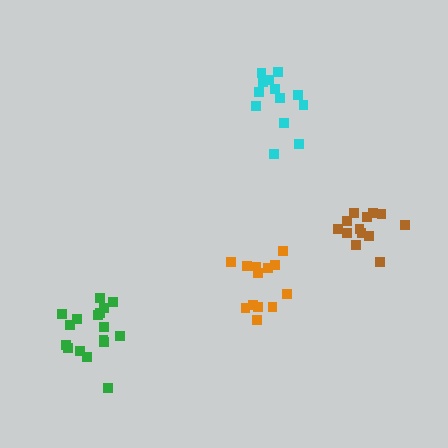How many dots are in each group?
Group 1: 17 dots, Group 2: 13 dots, Group 3: 13 dots, Group 4: 13 dots (56 total).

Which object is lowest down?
The green cluster is bottommost.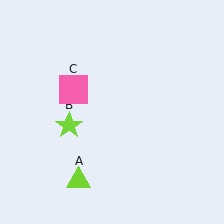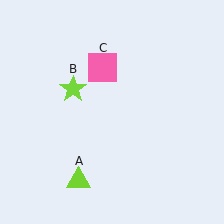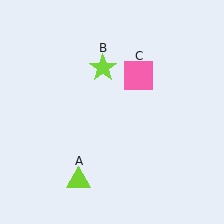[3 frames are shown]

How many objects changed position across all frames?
2 objects changed position: lime star (object B), pink square (object C).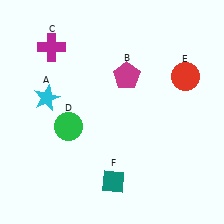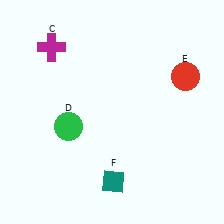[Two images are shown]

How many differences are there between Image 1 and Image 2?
There are 2 differences between the two images.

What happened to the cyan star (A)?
The cyan star (A) was removed in Image 2. It was in the top-left area of Image 1.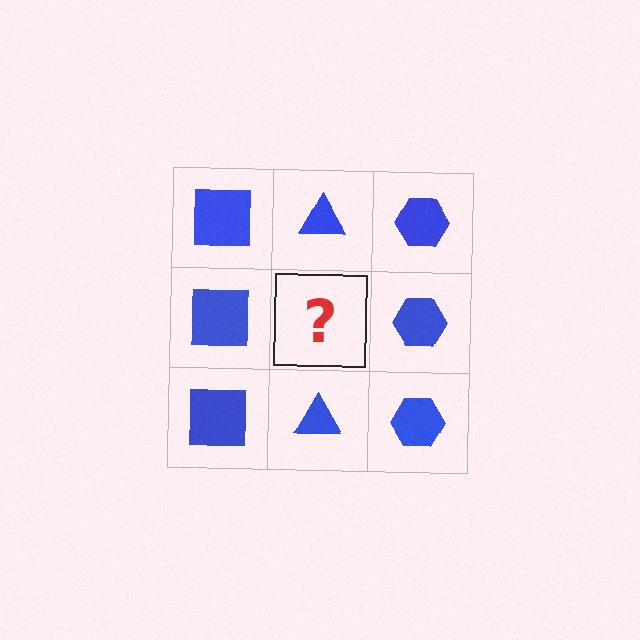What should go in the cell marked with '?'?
The missing cell should contain a blue triangle.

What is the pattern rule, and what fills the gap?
The rule is that each column has a consistent shape. The gap should be filled with a blue triangle.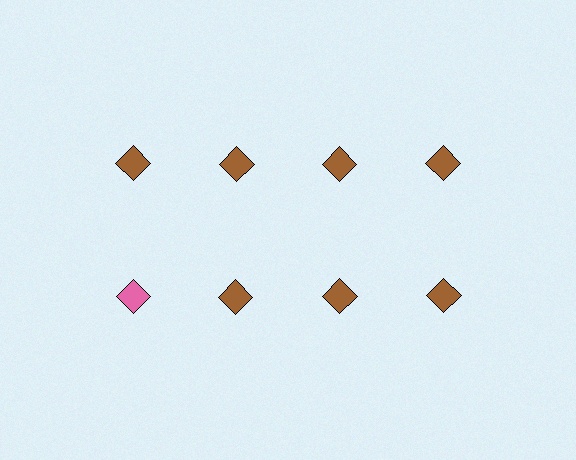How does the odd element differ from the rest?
It has a different color: pink instead of brown.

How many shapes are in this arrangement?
There are 8 shapes arranged in a grid pattern.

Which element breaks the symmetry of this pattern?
The pink diamond in the second row, leftmost column breaks the symmetry. All other shapes are brown diamonds.